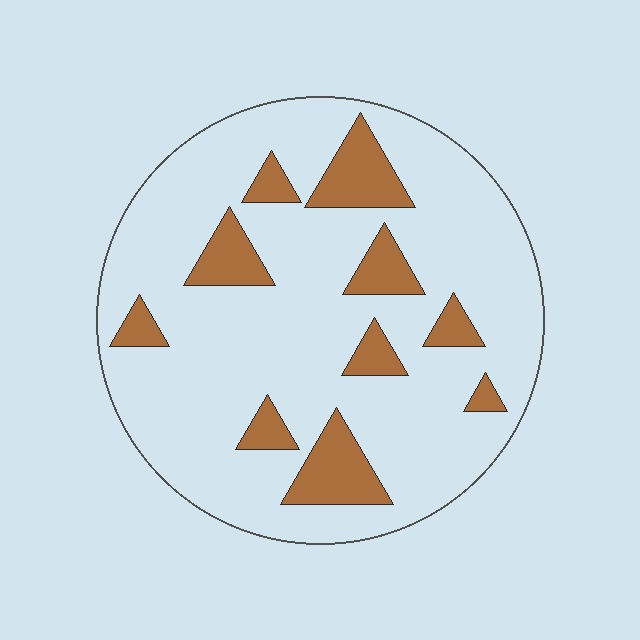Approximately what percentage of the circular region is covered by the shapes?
Approximately 20%.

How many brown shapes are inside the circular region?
10.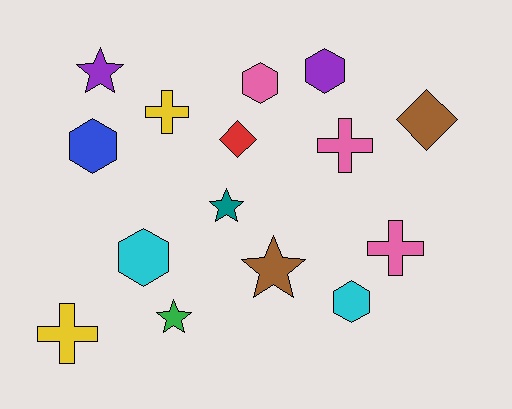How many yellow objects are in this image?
There are 2 yellow objects.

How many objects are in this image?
There are 15 objects.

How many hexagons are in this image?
There are 5 hexagons.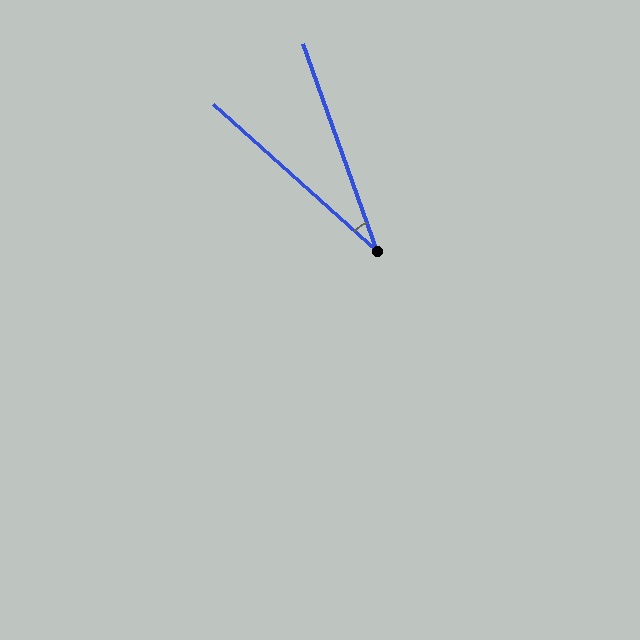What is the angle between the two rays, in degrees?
Approximately 28 degrees.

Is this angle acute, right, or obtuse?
It is acute.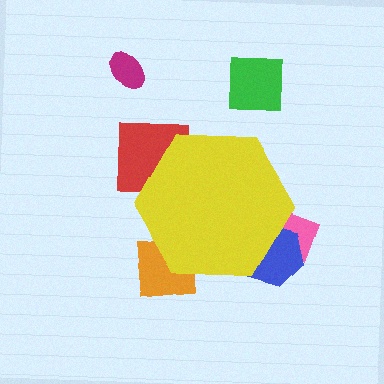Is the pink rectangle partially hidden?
Yes, the pink rectangle is partially hidden behind the yellow hexagon.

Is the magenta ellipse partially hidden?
No, the magenta ellipse is fully visible.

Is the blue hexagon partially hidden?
Yes, the blue hexagon is partially hidden behind the yellow hexagon.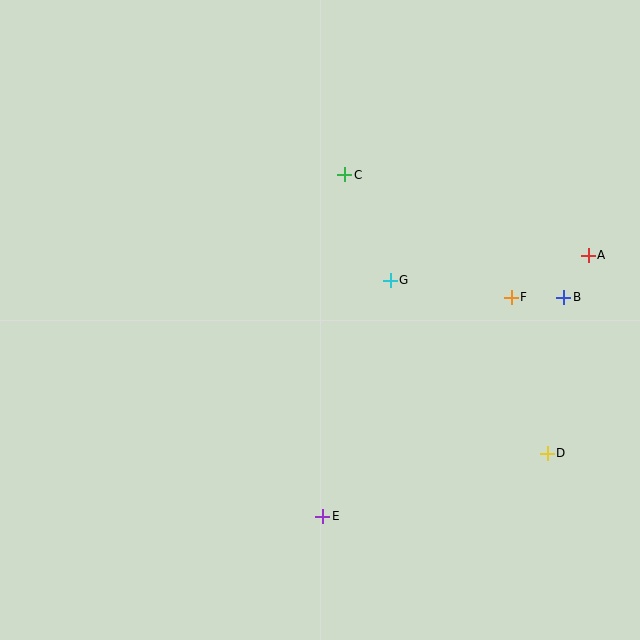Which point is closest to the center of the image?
Point G at (390, 280) is closest to the center.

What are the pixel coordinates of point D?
Point D is at (547, 453).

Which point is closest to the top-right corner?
Point A is closest to the top-right corner.